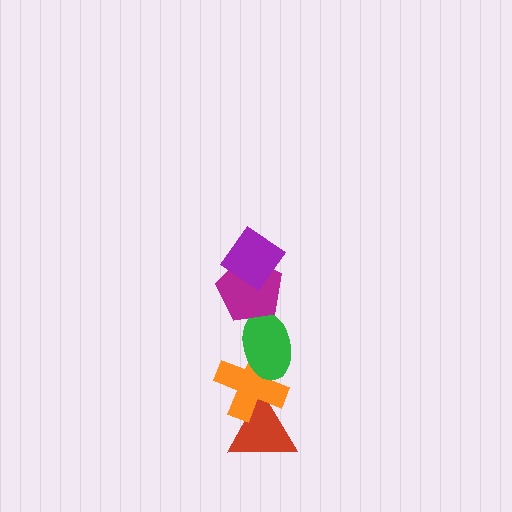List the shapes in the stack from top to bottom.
From top to bottom: the purple diamond, the magenta pentagon, the green ellipse, the orange cross, the red triangle.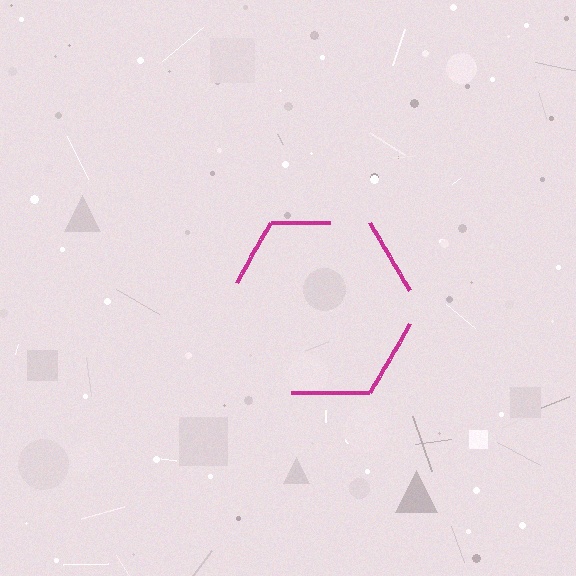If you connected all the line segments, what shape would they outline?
They would outline a hexagon.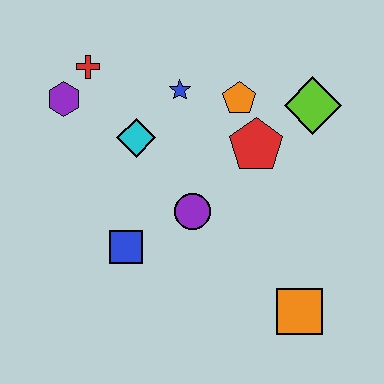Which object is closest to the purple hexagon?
The red cross is closest to the purple hexagon.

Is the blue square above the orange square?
Yes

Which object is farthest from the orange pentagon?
The orange square is farthest from the orange pentagon.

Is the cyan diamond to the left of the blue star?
Yes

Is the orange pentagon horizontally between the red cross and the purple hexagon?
No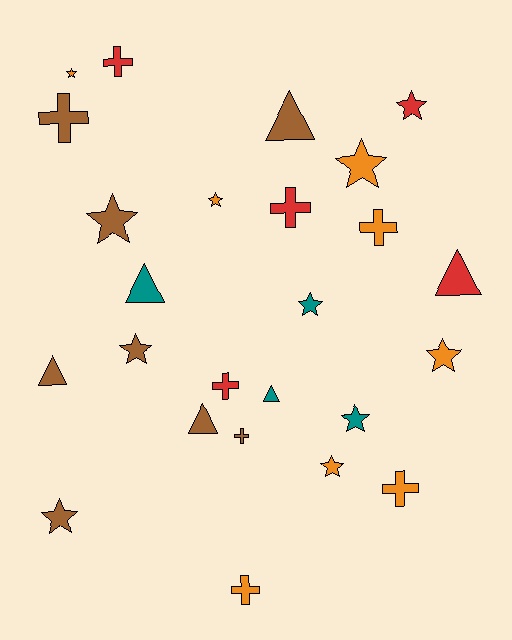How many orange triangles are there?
There are no orange triangles.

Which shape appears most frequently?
Star, with 11 objects.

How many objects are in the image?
There are 25 objects.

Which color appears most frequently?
Brown, with 8 objects.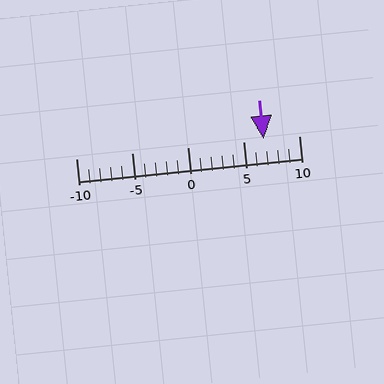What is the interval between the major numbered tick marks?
The major tick marks are spaced 5 units apart.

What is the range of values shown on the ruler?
The ruler shows values from -10 to 10.